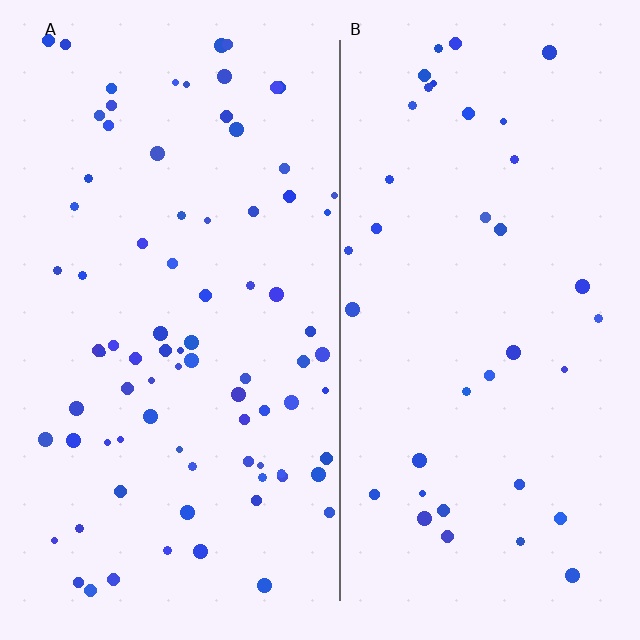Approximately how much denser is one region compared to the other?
Approximately 2.2× — region A over region B.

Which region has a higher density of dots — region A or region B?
A (the left).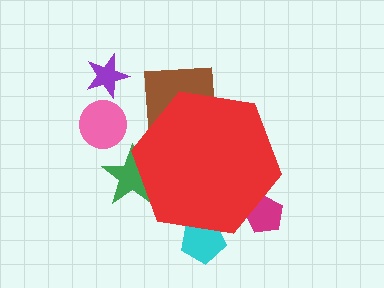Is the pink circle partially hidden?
No, the pink circle is fully visible.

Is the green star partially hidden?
Yes, the green star is partially hidden behind the red hexagon.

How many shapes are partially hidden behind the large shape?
4 shapes are partially hidden.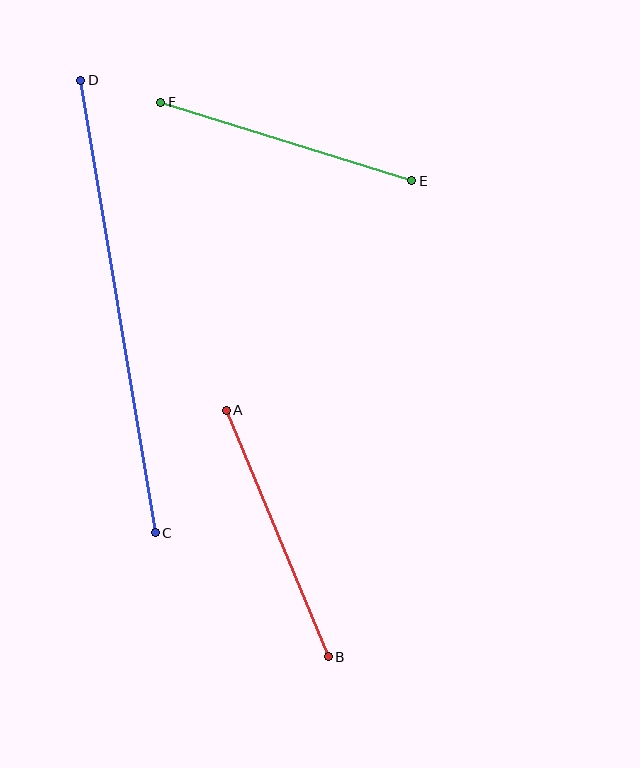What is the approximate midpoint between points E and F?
The midpoint is at approximately (286, 142) pixels.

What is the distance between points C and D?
The distance is approximately 459 pixels.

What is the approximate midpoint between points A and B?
The midpoint is at approximately (277, 533) pixels.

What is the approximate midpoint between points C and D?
The midpoint is at approximately (118, 306) pixels.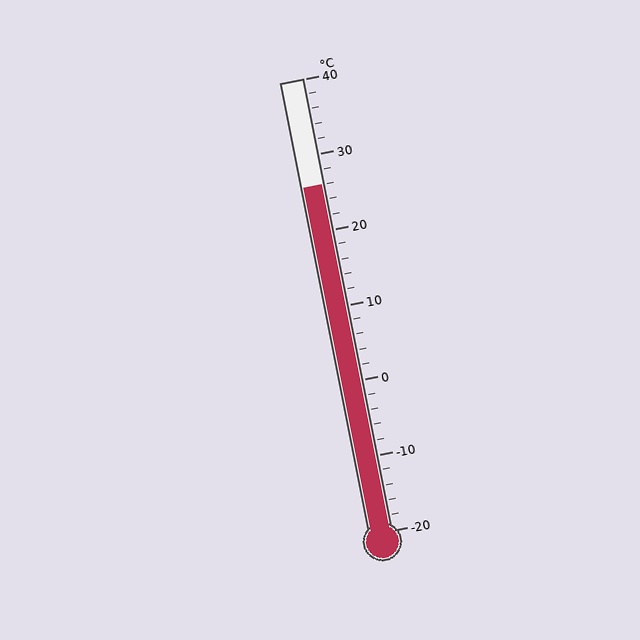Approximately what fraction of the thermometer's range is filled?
The thermometer is filled to approximately 75% of its range.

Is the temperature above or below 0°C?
The temperature is above 0°C.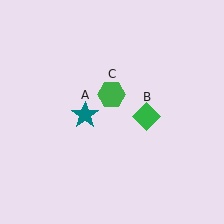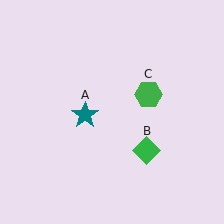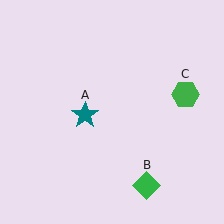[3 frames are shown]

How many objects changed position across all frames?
2 objects changed position: green diamond (object B), green hexagon (object C).